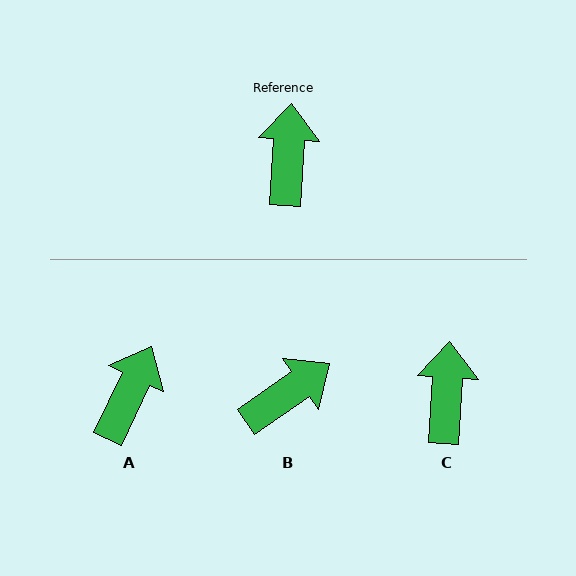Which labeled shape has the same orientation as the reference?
C.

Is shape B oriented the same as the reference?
No, it is off by about 51 degrees.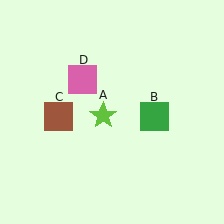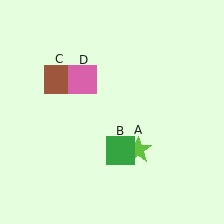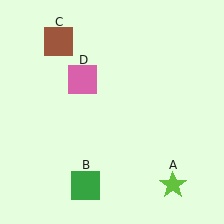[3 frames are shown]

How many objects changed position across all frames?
3 objects changed position: lime star (object A), green square (object B), brown square (object C).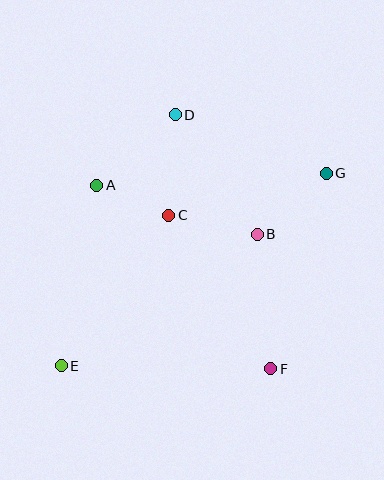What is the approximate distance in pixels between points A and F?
The distance between A and F is approximately 253 pixels.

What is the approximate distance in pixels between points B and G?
The distance between B and G is approximately 92 pixels.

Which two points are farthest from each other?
Points E and G are farthest from each other.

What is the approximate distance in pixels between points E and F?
The distance between E and F is approximately 210 pixels.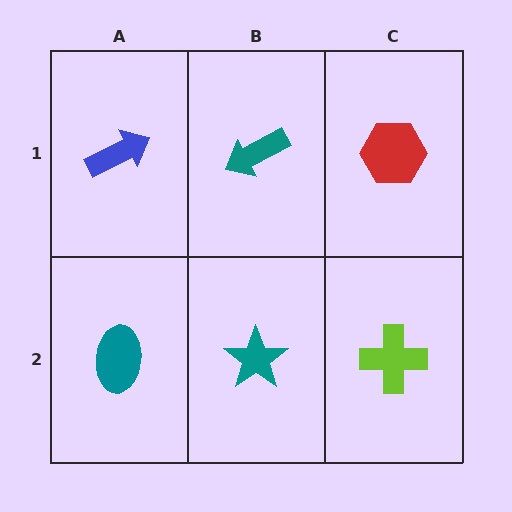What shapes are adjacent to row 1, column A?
A teal ellipse (row 2, column A), a teal arrow (row 1, column B).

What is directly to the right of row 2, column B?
A lime cross.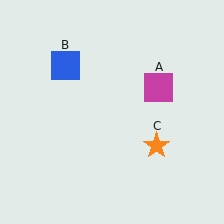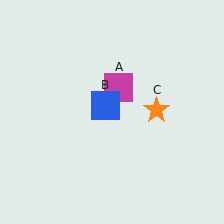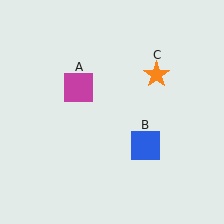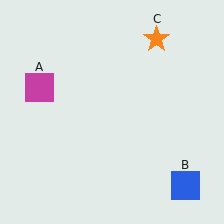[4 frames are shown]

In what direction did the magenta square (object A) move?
The magenta square (object A) moved left.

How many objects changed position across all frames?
3 objects changed position: magenta square (object A), blue square (object B), orange star (object C).